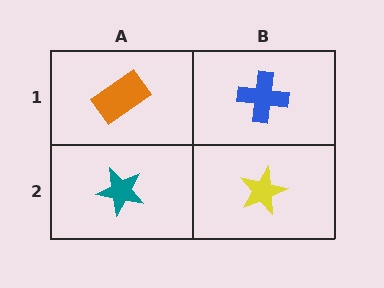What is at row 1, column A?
An orange rectangle.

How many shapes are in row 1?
2 shapes.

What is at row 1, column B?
A blue cross.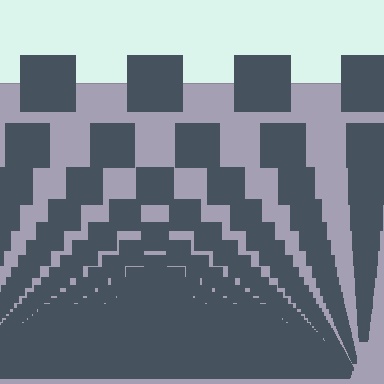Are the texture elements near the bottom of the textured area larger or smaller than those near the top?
Smaller. The gradient is inverted — elements near the bottom are smaller and denser.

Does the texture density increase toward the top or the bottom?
Density increases toward the bottom.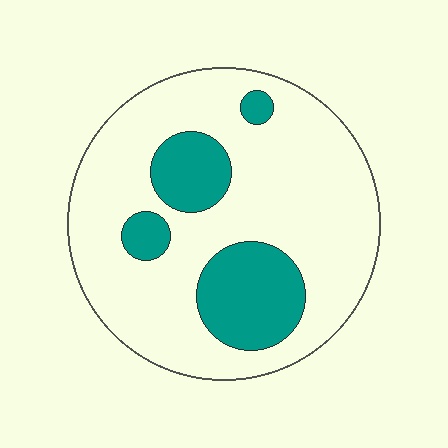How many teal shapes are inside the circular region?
4.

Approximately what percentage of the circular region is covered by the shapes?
Approximately 25%.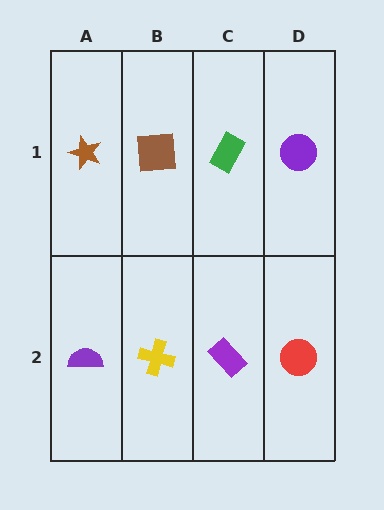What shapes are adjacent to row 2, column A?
A brown star (row 1, column A), a yellow cross (row 2, column B).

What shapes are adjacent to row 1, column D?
A red circle (row 2, column D), a green rectangle (row 1, column C).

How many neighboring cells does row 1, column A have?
2.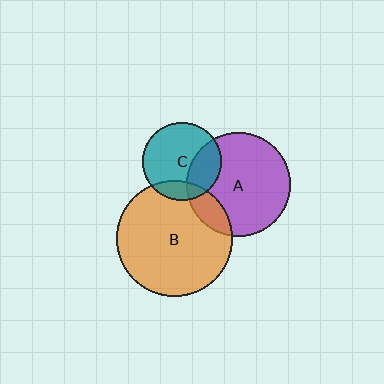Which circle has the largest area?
Circle B (orange).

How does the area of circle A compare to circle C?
Approximately 1.8 times.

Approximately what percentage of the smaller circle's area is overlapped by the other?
Approximately 15%.